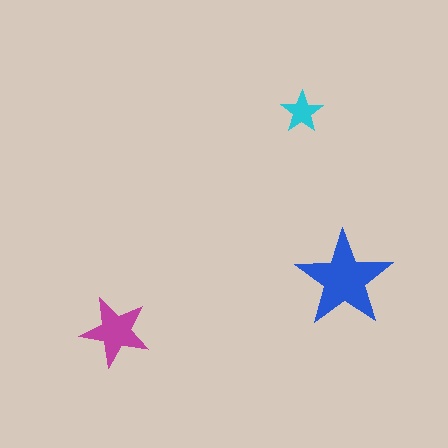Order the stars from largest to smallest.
the blue one, the magenta one, the cyan one.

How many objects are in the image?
There are 3 objects in the image.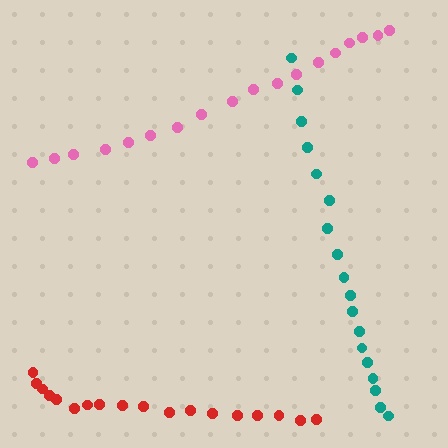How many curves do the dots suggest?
There are 3 distinct paths.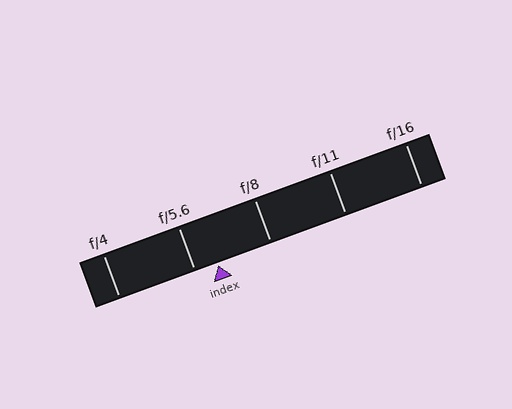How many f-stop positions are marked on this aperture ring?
There are 5 f-stop positions marked.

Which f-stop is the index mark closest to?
The index mark is closest to f/5.6.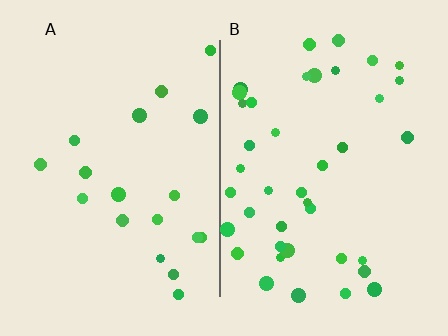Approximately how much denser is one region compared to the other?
Approximately 2.1× — region B over region A.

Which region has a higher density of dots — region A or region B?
B (the right).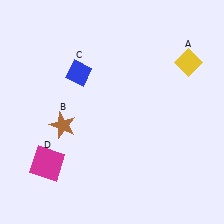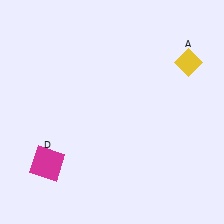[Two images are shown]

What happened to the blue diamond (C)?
The blue diamond (C) was removed in Image 2. It was in the top-left area of Image 1.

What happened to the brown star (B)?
The brown star (B) was removed in Image 2. It was in the bottom-left area of Image 1.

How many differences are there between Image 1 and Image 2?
There are 2 differences between the two images.